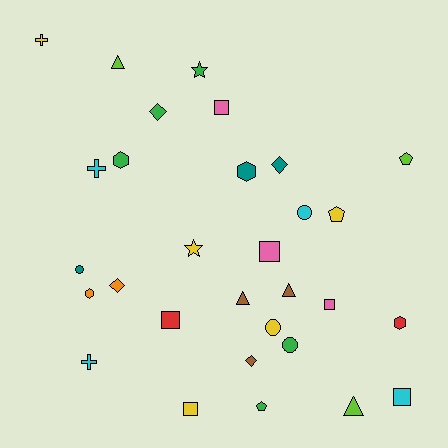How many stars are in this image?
There are 2 stars.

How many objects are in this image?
There are 30 objects.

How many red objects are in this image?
There are 2 red objects.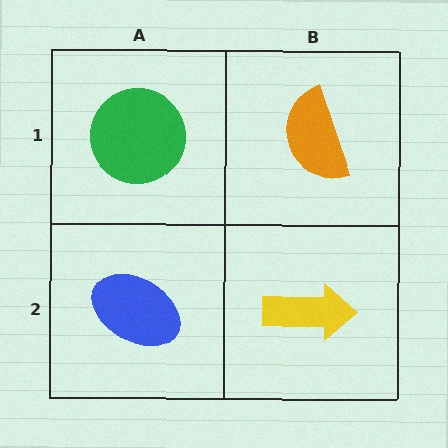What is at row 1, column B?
An orange semicircle.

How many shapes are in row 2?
2 shapes.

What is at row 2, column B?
A yellow arrow.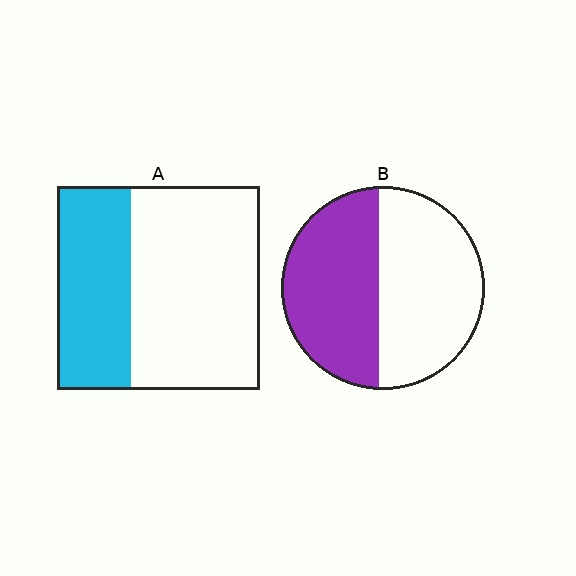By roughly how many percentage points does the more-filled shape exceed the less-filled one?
By roughly 10 percentage points (B over A).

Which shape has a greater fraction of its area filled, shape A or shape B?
Shape B.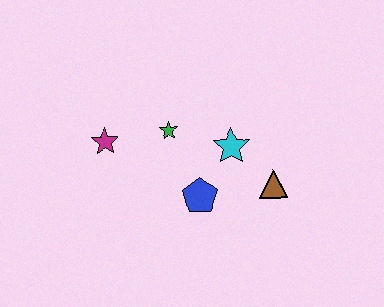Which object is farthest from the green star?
The brown triangle is farthest from the green star.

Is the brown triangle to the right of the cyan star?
Yes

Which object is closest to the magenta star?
The green star is closest to the magenta star.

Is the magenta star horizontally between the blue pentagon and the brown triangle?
No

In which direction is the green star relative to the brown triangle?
The green star is to the left of the brown triangle.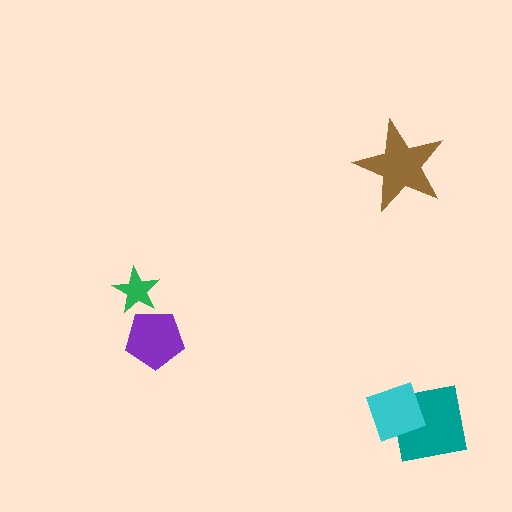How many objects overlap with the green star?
0 objects overlap with the green star.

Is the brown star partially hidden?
No, no other shape covers it.